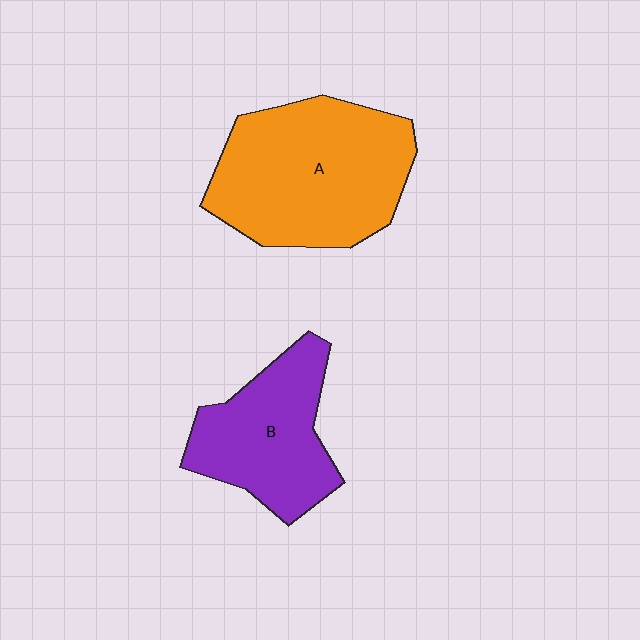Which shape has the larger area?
Shape A (orange).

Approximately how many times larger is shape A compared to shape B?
Approximately 1.5 times.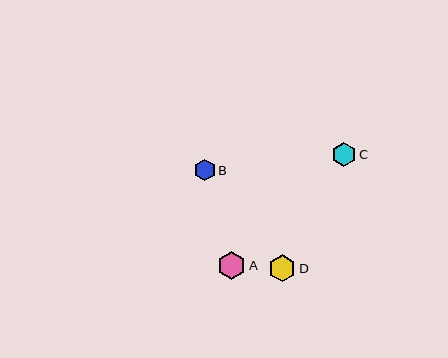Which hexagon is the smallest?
Hexagon B is the smallest with a size of approximately 21 pixels.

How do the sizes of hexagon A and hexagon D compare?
Hexagon A and hexagon D are approximately the same size.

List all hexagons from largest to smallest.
From largest to smallest: A, D, C, B.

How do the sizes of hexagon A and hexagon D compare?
Hexagon A and hexagon D are approximately the same size.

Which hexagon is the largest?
Hexagon A is the largest with a size of approximately 28 pixels.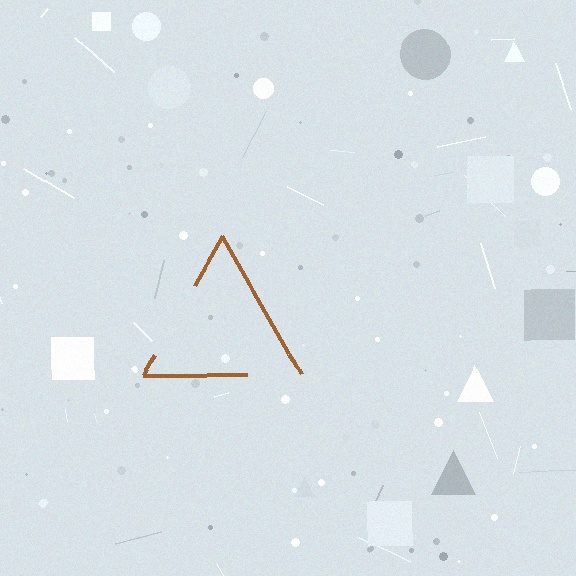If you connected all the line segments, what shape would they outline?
They would outline a triangle.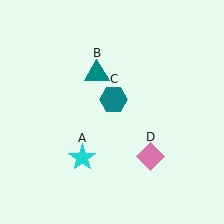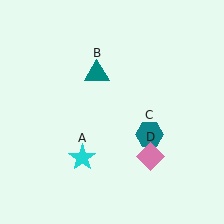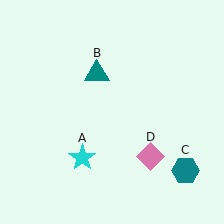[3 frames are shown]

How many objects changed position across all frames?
1 object changed position: teal hexagon (object C).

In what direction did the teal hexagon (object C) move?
The teal hexagon (object C) moved down and to the right.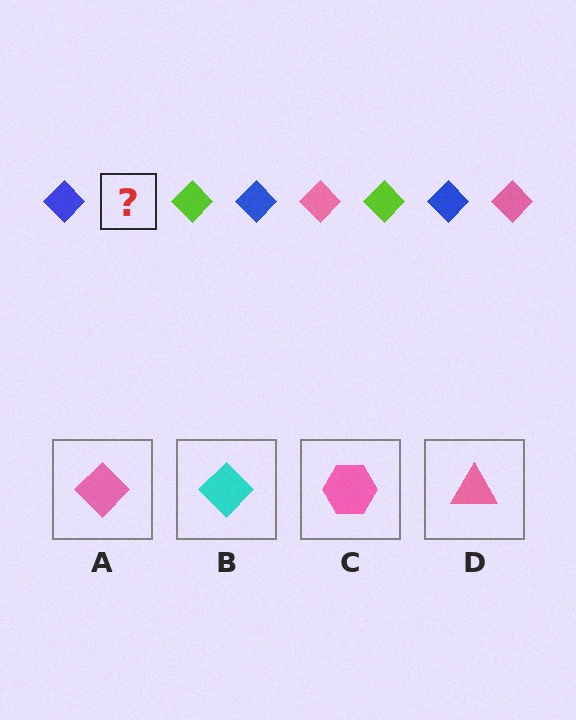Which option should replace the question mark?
Option A.